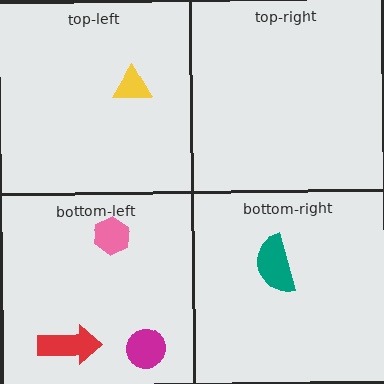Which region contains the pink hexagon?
The bottom-left region.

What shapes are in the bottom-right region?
The teal semicircle.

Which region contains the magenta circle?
The bottom-left region.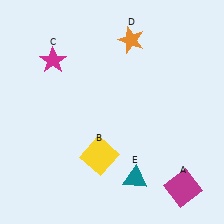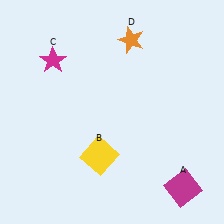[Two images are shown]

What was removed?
The teal triangle (E) was removed in Image 2.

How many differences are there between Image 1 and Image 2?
There is 1 difference between the two images.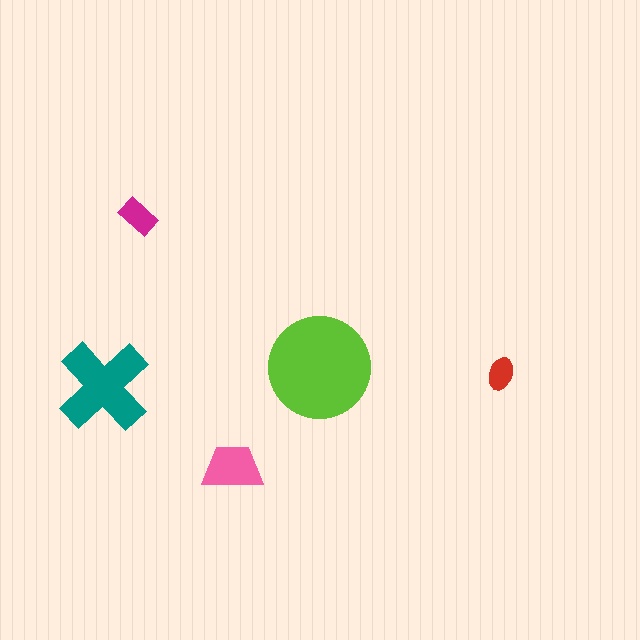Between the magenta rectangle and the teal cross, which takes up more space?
The teal cross.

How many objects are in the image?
There are 5 objects in the image.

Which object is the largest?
The lime circle.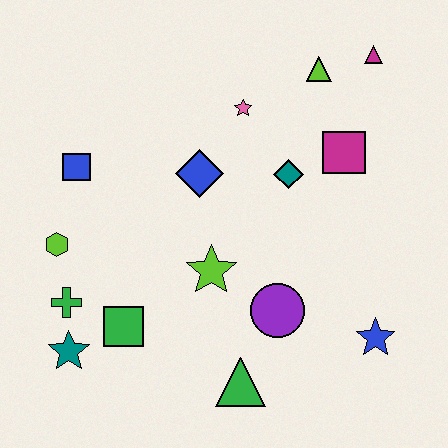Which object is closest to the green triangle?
The purple circle is closest to the green triangle.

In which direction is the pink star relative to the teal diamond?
The pink star is above the teal diamond.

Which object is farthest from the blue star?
The blue square is farthest from the blue star.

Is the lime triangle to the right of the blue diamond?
Yes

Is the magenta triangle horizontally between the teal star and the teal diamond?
No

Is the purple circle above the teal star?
Yes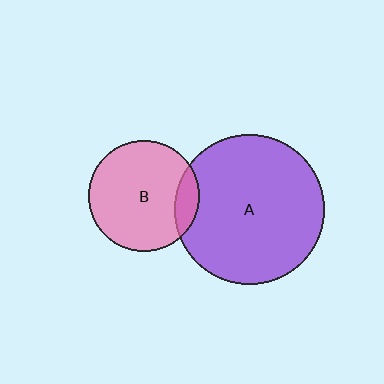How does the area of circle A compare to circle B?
Approximately 1.8 times.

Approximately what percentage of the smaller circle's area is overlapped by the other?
Approximately 15%.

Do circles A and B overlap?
Yes.